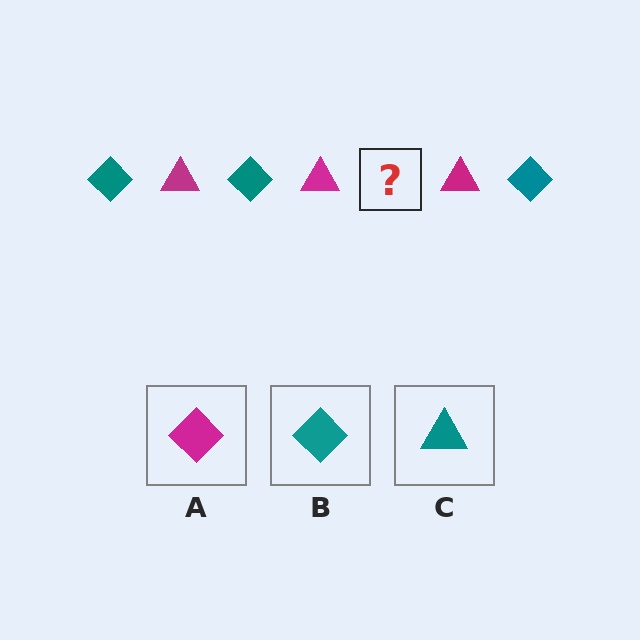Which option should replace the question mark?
Option B.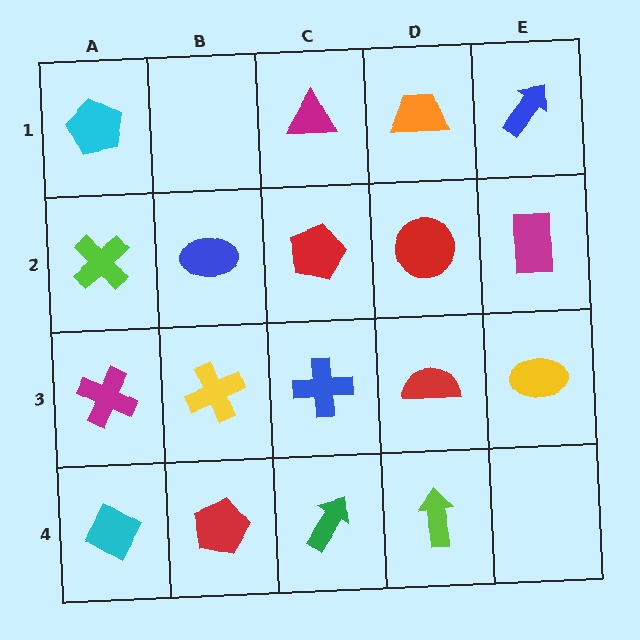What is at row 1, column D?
An orange trapezoid.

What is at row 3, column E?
A yellow ellipse.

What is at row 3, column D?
A red semicircle.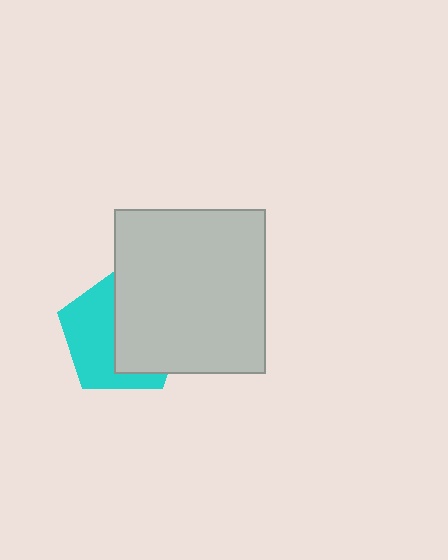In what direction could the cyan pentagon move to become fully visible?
The cyan pentagon could move left. That would shift it out from behind the light gray rectangle entirely.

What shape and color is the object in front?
The object in front is a light gray rectangle.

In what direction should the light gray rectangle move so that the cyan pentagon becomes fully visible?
The light gray rectangle should move right. That is the shortest direction to clear the overlap and leave the cyan pentagon fully visible.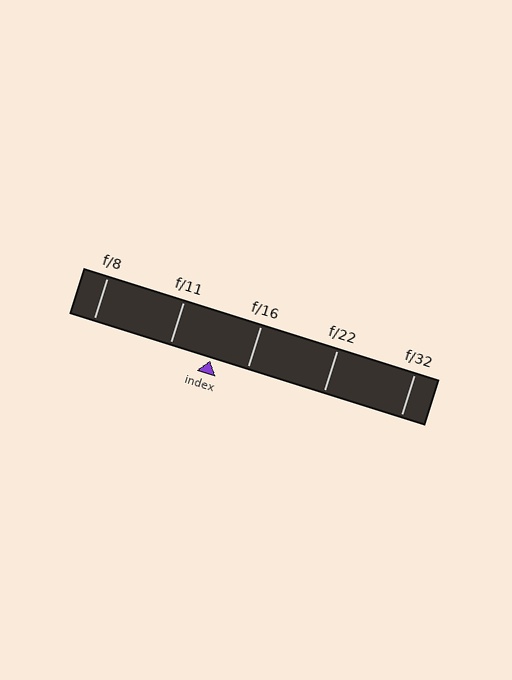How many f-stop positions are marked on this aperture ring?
There are 5 f-stop positions marked.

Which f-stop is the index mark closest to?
The index mark is closest to f/16.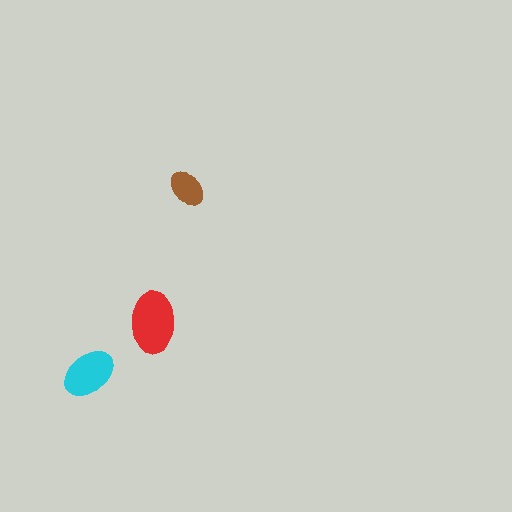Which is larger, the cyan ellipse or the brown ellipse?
The cyan one.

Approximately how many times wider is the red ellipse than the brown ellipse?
About 1.5 times wider.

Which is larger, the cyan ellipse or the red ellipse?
The red one.